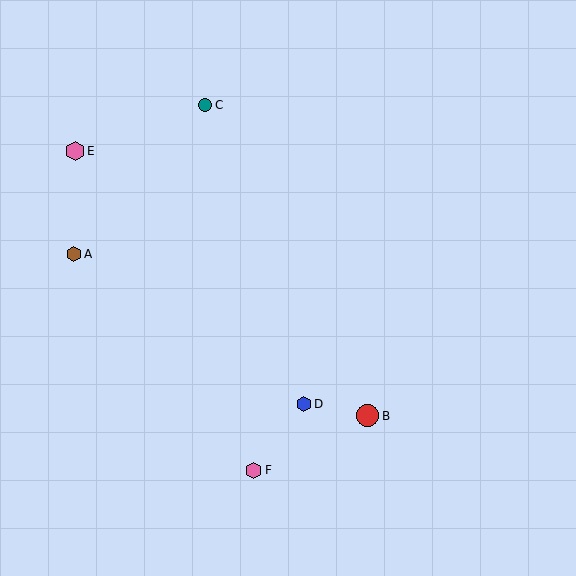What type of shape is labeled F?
Shape F is a pink hexagon.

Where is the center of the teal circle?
The center of the teal circle is at (205, 105).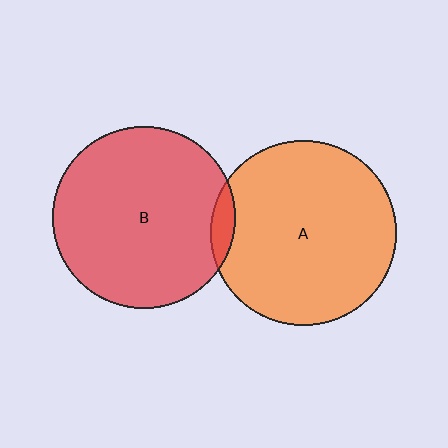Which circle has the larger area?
Circle A (orange).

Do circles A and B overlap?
Yes.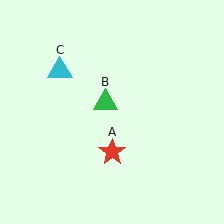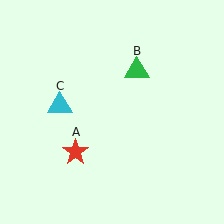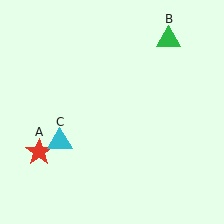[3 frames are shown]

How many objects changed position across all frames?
3 objects changed position: red star (object A), green triangle (object B), cyan triangle (object C).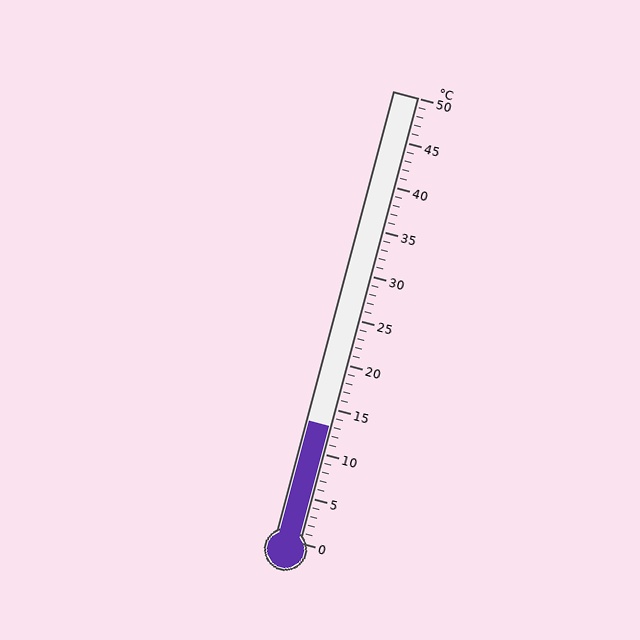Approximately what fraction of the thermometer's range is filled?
The thermometer is filled to approximately 25% of its range.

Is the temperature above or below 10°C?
The temperature is above 10°C.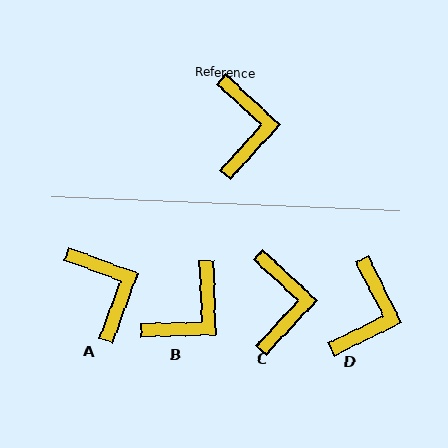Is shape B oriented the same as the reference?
No, it is off by about 46 degrees.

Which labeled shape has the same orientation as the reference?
C.